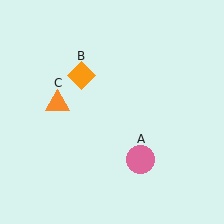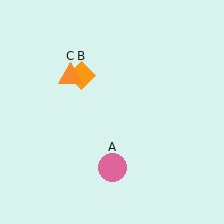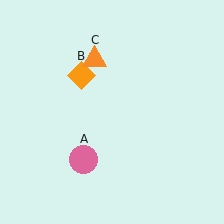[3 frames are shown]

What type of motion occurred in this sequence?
The pink circle (object A), orange triangle (object C) rotated clockwise around the center of the scene.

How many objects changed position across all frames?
2 objects changed position: pink circle (object A), orange triangle (object C).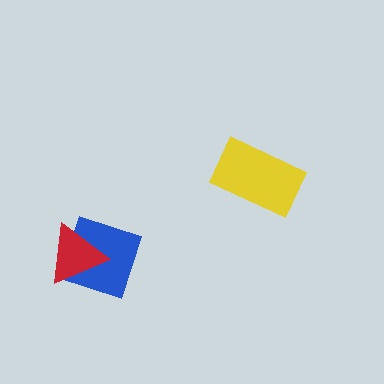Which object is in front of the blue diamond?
The red triangle is in front of the blue diamond.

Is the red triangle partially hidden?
No, no other shape covers it.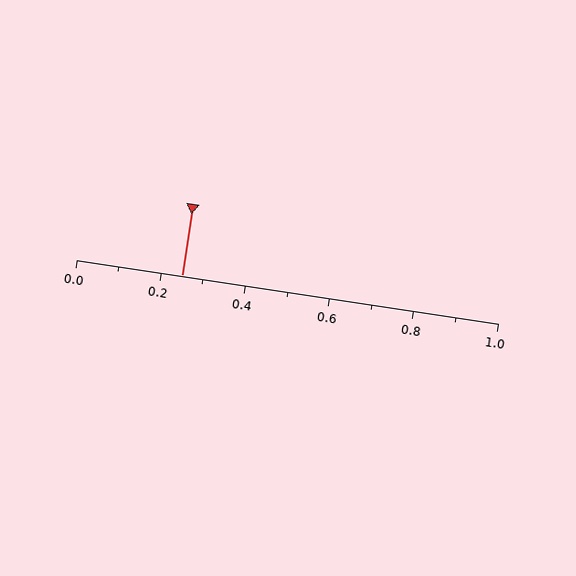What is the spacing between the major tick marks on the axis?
The major ticks are spaced 0.2 apart.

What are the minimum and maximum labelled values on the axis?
The axis runs from 0.0 to 1.0.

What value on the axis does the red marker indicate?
The marker indicates approximately 0.25.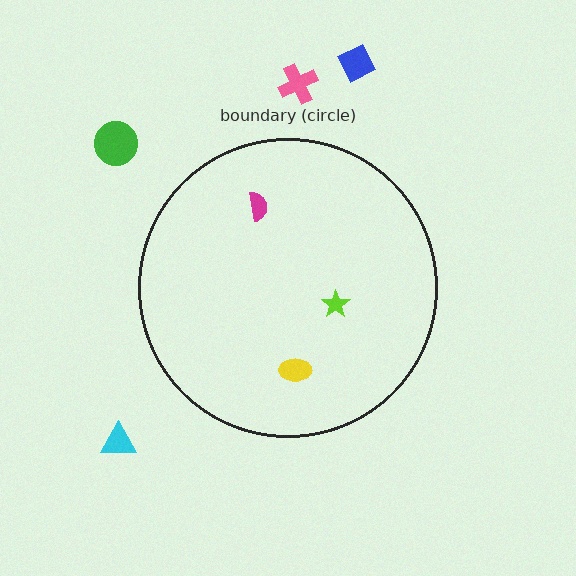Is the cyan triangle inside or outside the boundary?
Outside.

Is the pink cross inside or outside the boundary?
Outside.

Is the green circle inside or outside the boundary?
Outside.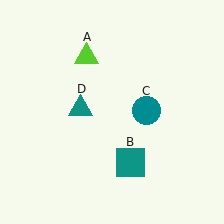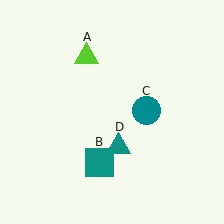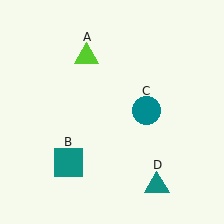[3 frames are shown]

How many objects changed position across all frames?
2 objects changed position: teal square (object B), teal triangle (object D).